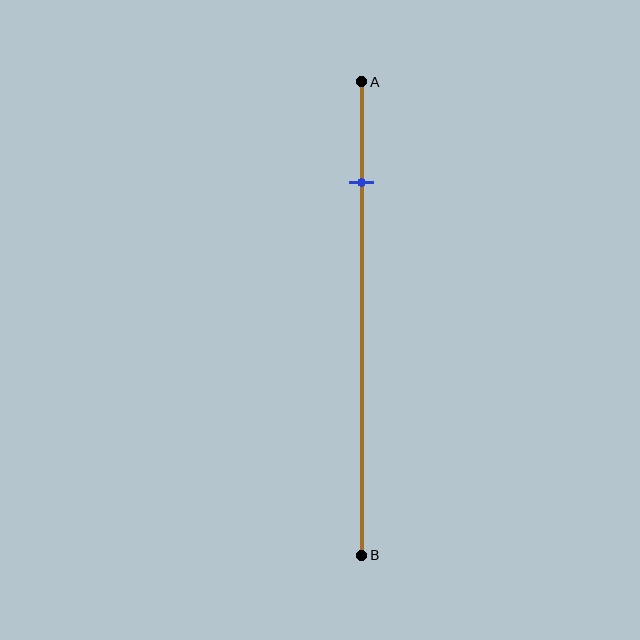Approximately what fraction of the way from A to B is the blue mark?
The blue mark is approximately 20% of the way from A to B.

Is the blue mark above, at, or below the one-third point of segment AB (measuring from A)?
The blue mark is above the one-third point of segment AB.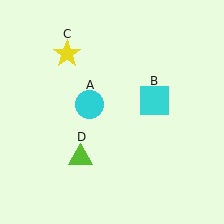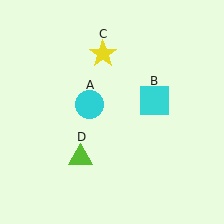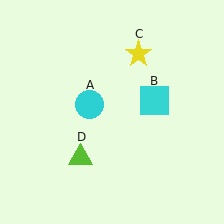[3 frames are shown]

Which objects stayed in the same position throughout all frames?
Cyan circle (object A) and cyan square (object B) and lime triangle (object D) remained stationary.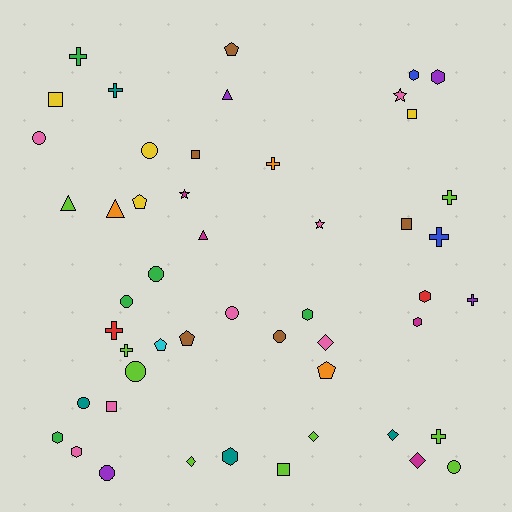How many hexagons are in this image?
There are 8 hexagons.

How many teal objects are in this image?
There are 4 teal objects.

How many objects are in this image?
There are 50 objects.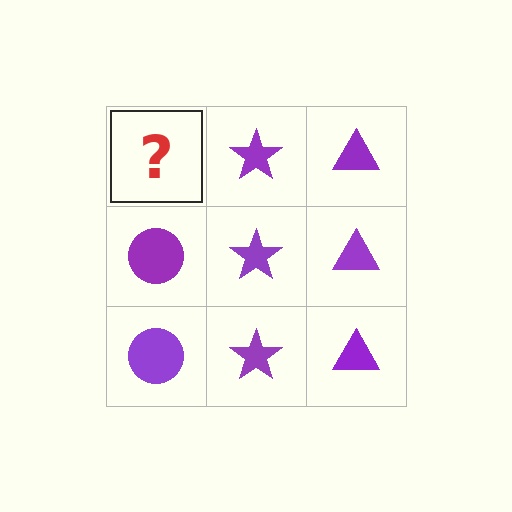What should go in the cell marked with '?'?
The missing cell should contain a purple circle.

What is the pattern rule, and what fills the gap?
The rule is that each column has a consistent shape. The gap should be filled with a purple circle.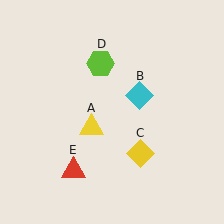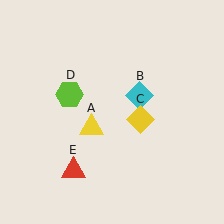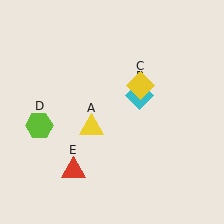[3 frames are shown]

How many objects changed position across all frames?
2 objects changed position: yellow diamond (object C), lime hexagon (object D).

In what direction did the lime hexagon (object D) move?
The lime hexagon (object D) moved down and to the left.